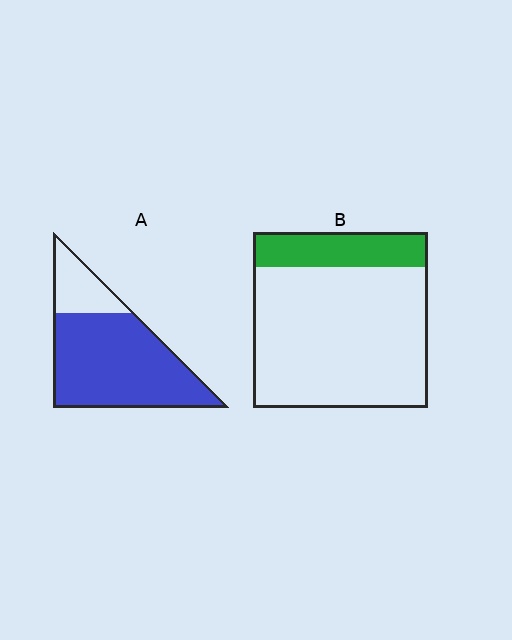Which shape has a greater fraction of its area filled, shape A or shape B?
Shape A.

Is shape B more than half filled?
No.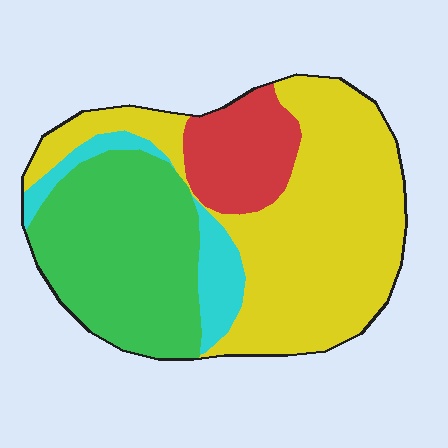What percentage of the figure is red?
Red covers around 15% of the figure.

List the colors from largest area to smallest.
From largest to smallest: yellow, green, red, cyan.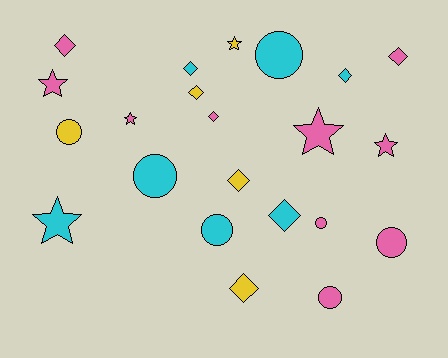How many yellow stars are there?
There is 1 yellow star.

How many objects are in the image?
There are 22 objects.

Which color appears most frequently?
Pink, with 10 objects.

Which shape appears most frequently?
Diamond, with 9 objects.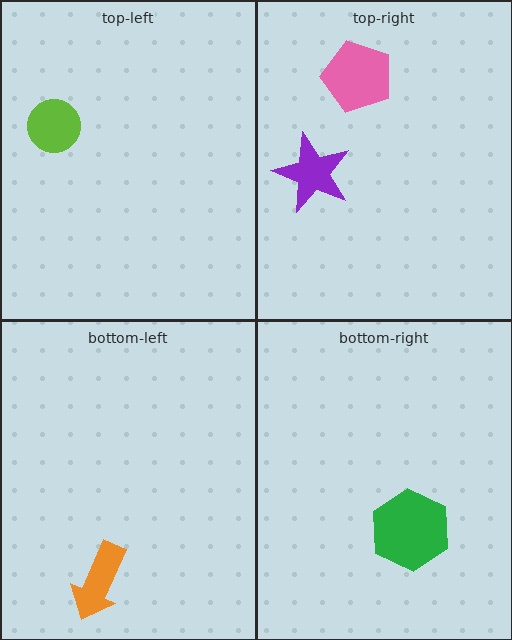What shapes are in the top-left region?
The lime circle.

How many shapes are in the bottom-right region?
1.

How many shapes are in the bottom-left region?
1.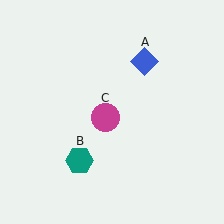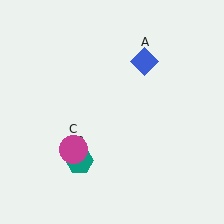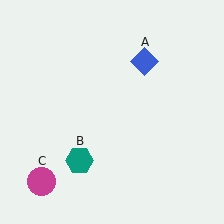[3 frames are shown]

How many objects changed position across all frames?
1 object changed position: magenta circle (object C).